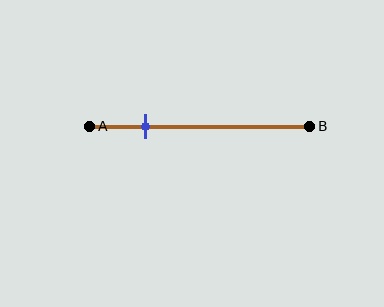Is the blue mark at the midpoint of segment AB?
No, the mark is at about 25% from A, not at the 50% midpoint.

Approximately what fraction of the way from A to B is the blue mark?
The blue mark is approximately 25% of the way from A to B.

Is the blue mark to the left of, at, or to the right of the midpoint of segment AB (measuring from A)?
The blue mark is to the left of the midpoint of segment AB.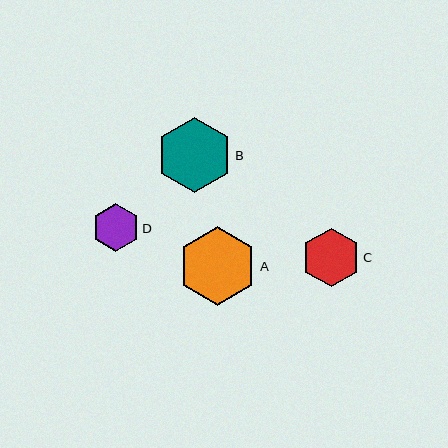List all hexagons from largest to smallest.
From largest to smallest: A, B, C, D.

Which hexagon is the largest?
Hexagon A is the largest with a size of approximately 78 pixels.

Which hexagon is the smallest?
Hexagon D is the smallest with a size of approximately 47 pixels.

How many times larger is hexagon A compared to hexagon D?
Hexagon A is approximately 1.7 times the size of hexagon D.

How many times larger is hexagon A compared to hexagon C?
Hexagon A is approximately 1.3 times the size of hexagon C.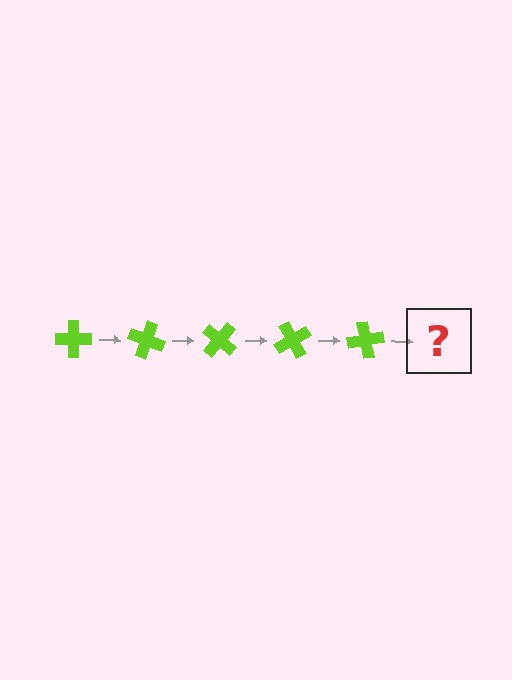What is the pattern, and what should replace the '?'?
The pattern is that the cross rotates 20 degrees each step. The '?' should be a lime cross rotated 100 degrees.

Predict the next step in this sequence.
The next step is a lime cross rotated 100 degrees.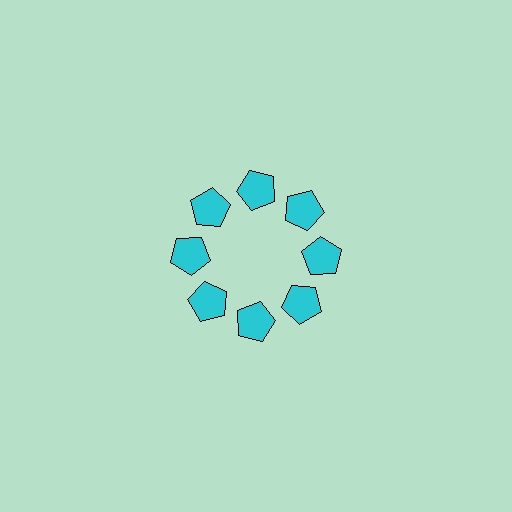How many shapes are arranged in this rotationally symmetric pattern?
There are 8 shapes, arranged in 8 groups of 1.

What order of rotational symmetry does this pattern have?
This pattern has 8-fold rotational symmetry.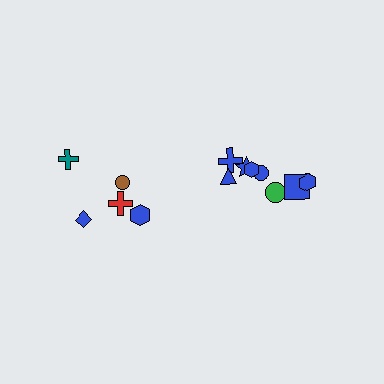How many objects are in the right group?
There are 8 objects.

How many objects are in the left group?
There are 5 objects.